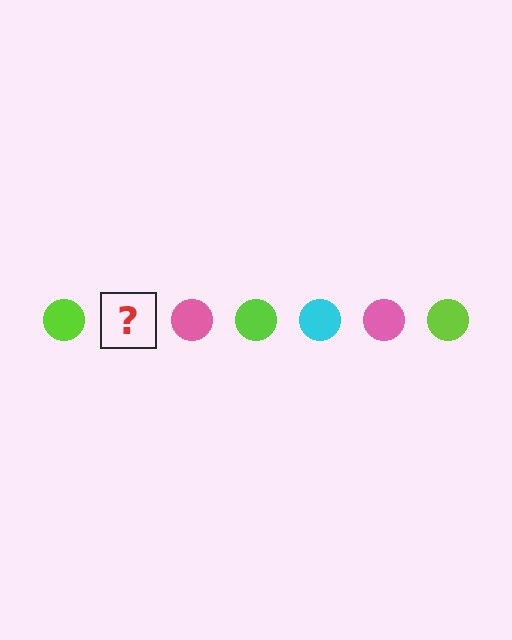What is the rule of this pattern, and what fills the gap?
The rule is that the pattern cycles through lime, cyan, pink circles. The gap should be filled with a cyan circle.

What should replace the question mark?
The question mark should be replaced with a cyan circle.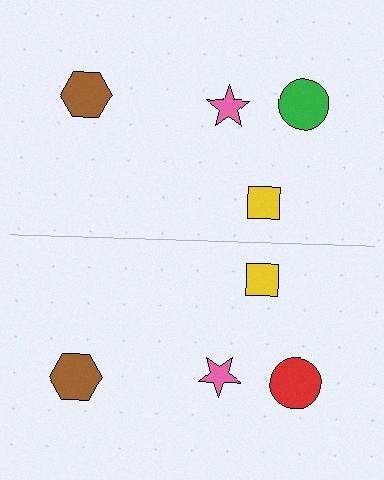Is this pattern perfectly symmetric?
No, the pattern is not perfectly symmetric. The red circle on the bottom side breaks the symmetry — its mirror counterpart is green.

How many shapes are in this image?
There are 8 shapes in this image.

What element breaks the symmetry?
The red circle on the bottom side breaks the symmetry — its mirror counterpart is green.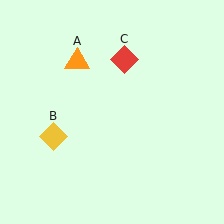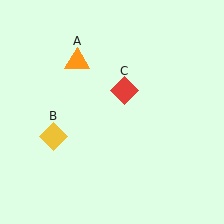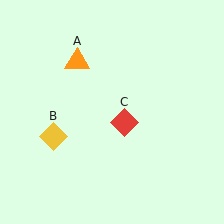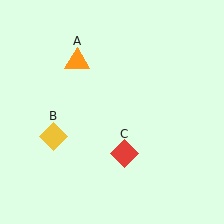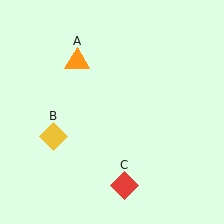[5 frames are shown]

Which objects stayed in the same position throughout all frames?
Orange triangle (object A) and yellow diamond (object B) remained stationary.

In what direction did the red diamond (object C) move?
The red diamond (object C) moved down.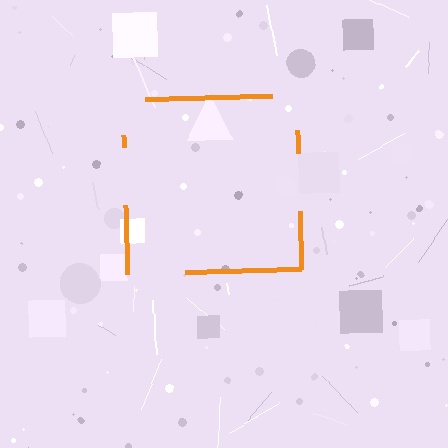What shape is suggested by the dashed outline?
The dashed outline suggests a square.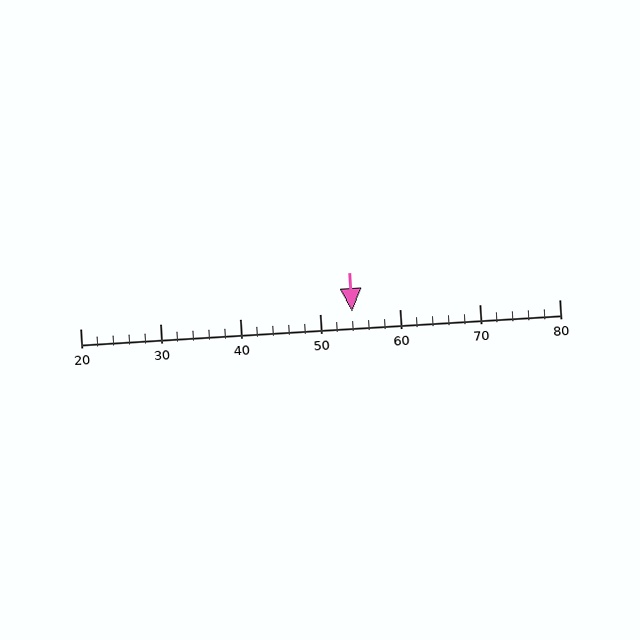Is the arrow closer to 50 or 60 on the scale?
The arrow is closer to 50.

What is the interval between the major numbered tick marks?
The major tick marks are spaced 10 units apart.